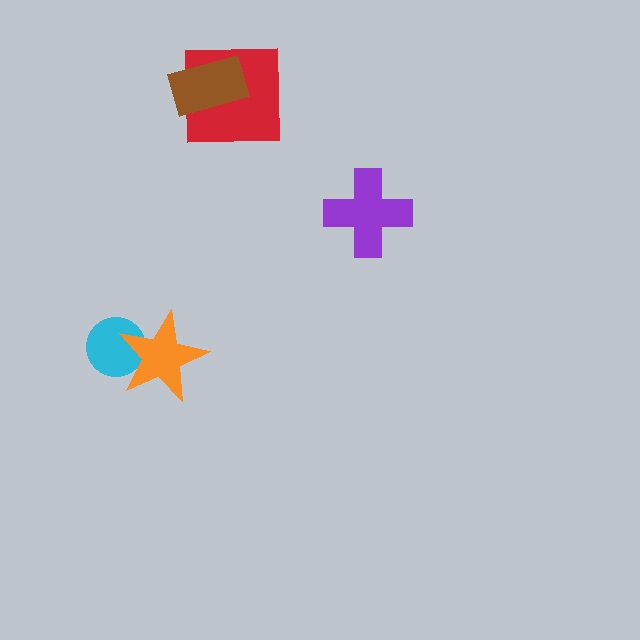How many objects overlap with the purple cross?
0 objects overlap with the purple cross.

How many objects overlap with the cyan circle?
1 object overlaps with the cyan circle.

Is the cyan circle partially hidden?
Yes, it is partially covered by another shape.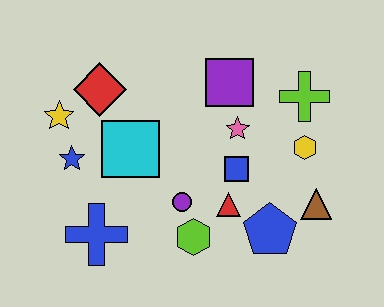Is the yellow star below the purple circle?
No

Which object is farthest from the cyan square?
The brown triangle is farthest from the cyan square.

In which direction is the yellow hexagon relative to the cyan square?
The yellow hexagon is to the right of the cyan square.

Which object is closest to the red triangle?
The blue square is closest to the red triangle.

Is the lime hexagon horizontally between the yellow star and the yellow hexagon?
Yes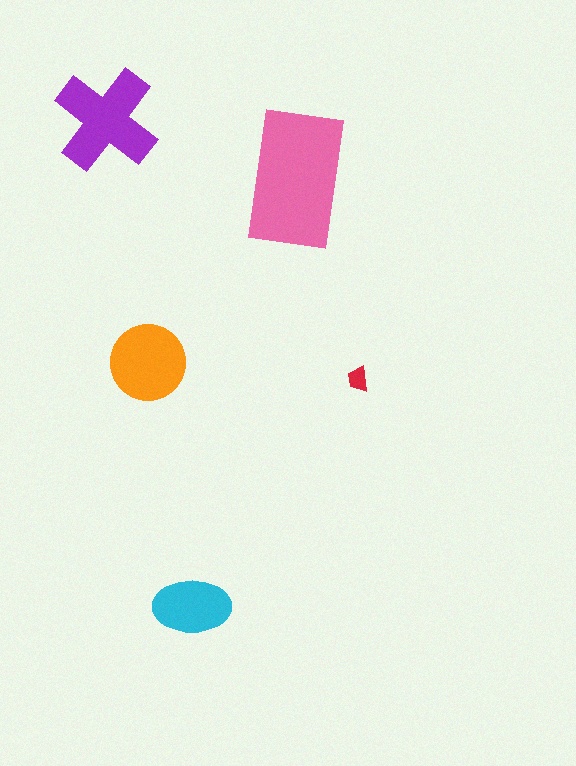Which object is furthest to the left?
The purple cross is leftmost.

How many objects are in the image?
There are 5 objects in the image.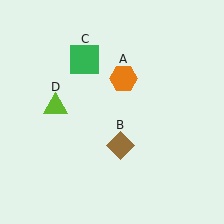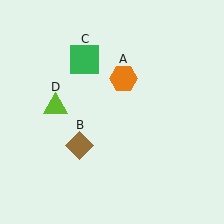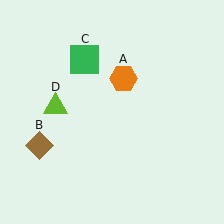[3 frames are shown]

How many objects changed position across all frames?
1 object changed position: brown diamond (object B).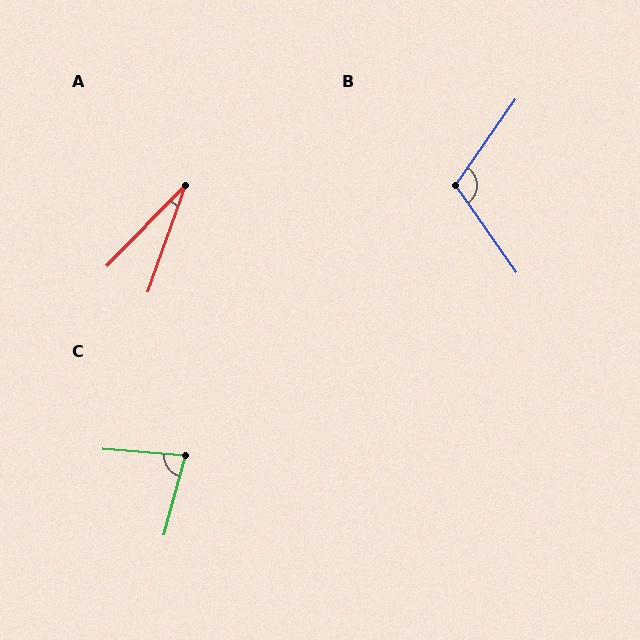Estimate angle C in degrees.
Approximately 79 degrees.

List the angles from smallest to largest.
A (25°), C (79°), B (110°).